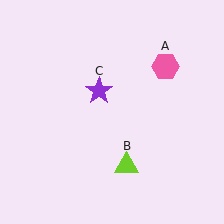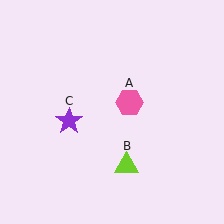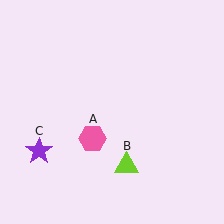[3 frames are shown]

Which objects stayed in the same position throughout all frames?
Lime triangle (object B) remained stationary.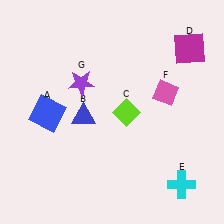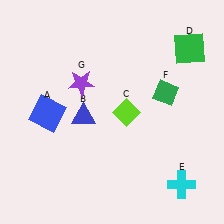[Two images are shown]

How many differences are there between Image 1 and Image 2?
There are 2 differences between the two images.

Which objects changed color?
D changed from magenta to green. F changed from pink to green.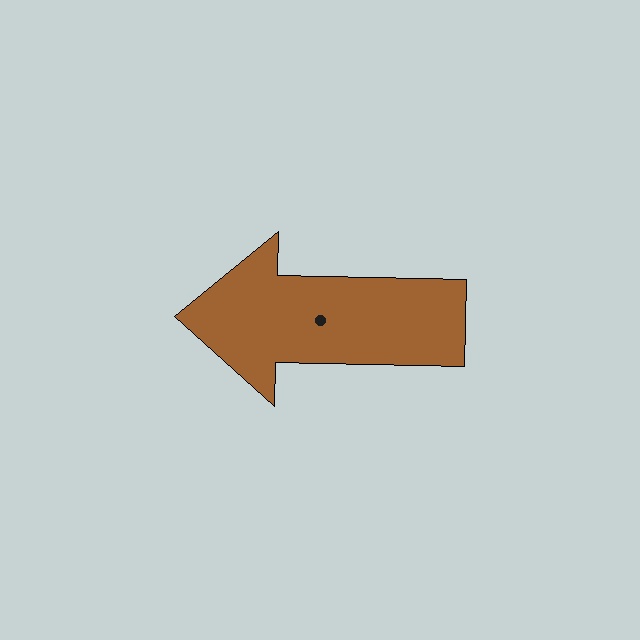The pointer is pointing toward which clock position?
Roughly 9 o'clock.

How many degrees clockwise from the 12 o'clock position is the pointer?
Approximately 271 degrees.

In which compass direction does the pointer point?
West.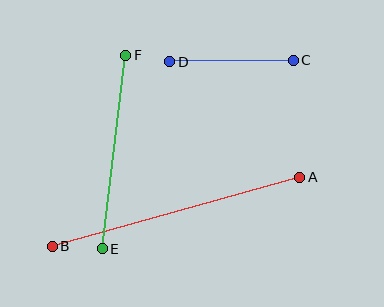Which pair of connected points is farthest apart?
Points A and B are farthest apart.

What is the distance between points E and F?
The distance is approximately 195 pixels.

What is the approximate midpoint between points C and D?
The midpoint is at approximately (232, 61) pixels.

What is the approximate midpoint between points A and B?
The midpoint is at approximately (176, 212) pixels.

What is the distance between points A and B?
The distance is approximately 257 pixels.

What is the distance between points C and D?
The distance is approximately 124 pixels.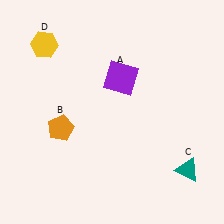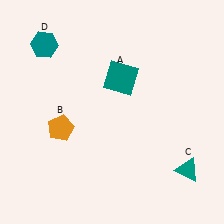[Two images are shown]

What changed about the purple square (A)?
In Image 1, A is purple. In Image 2, it changed to teal.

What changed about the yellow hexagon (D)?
In Image 1, D is yellow. In Image 2, it changed to teal.